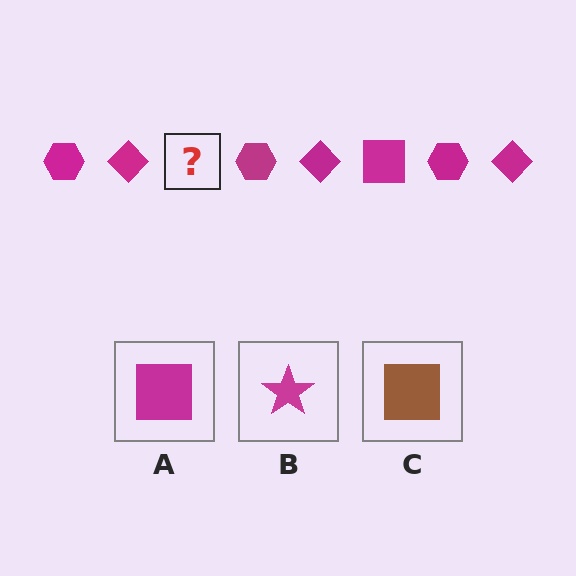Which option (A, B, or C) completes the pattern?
A.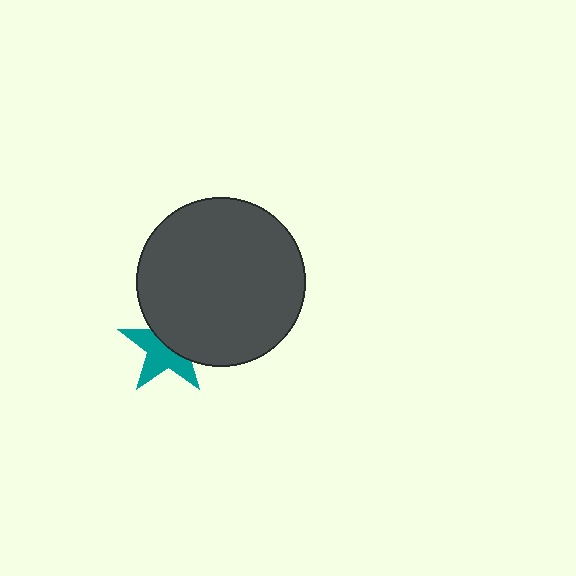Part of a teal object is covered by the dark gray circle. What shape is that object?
It is a star.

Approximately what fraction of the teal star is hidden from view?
Roughly 46% of the teal star is hidden behind the dark gray circle.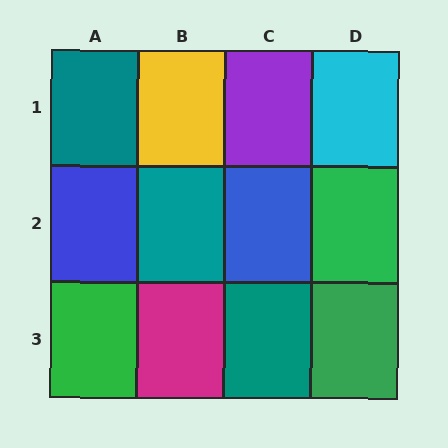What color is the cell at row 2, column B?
Teal.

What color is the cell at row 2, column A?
Blue.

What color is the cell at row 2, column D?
Green.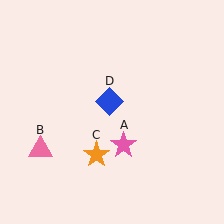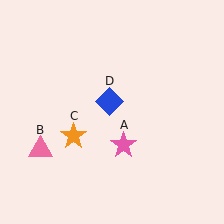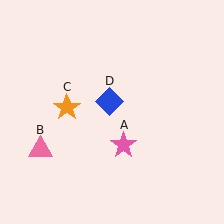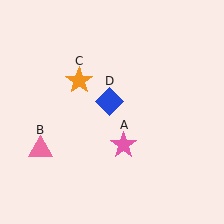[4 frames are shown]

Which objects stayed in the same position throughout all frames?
Pink star (object A) and pink triangle (object B) and blue diamond (object D) remained stationary.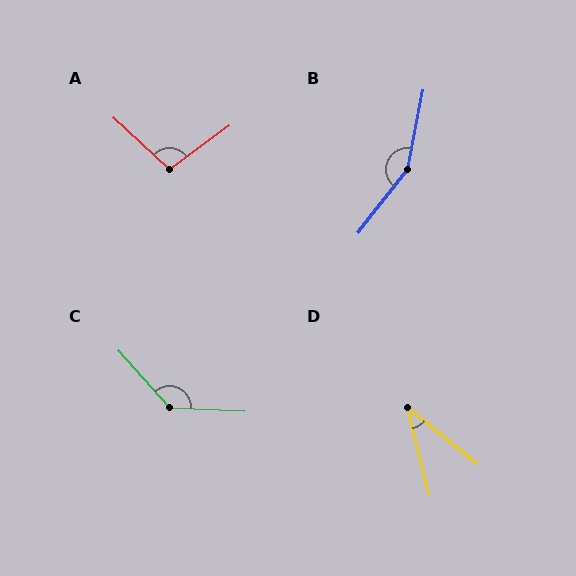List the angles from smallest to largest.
D (37°), A (101°), C (135°), B (153°).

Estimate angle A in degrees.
Approximately 101 degrees.